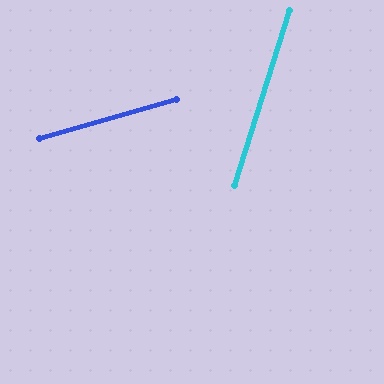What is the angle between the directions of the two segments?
Approximately 57 degrees.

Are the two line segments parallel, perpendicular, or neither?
Neither parallel nor perpendicular — they differ by about 57°.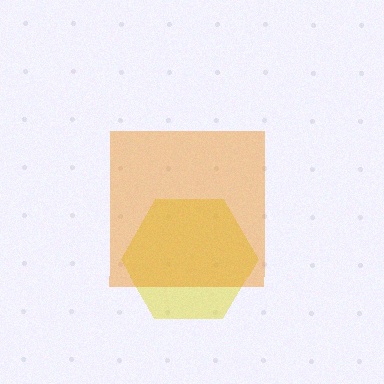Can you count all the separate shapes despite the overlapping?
Yes, there are 2 separate shapes.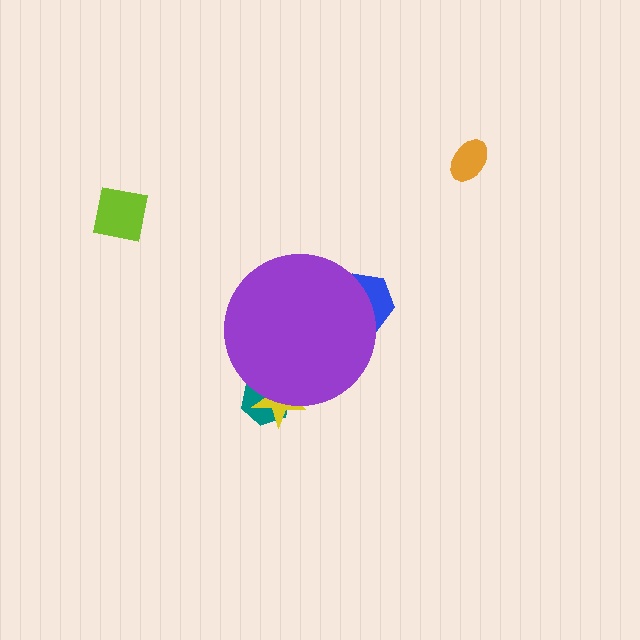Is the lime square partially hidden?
No, the lime square is fully visible.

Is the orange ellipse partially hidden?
No, the orange ellipse is fully visible.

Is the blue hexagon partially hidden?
Yes, the blue hexagon is partially hidden behind the purple circle.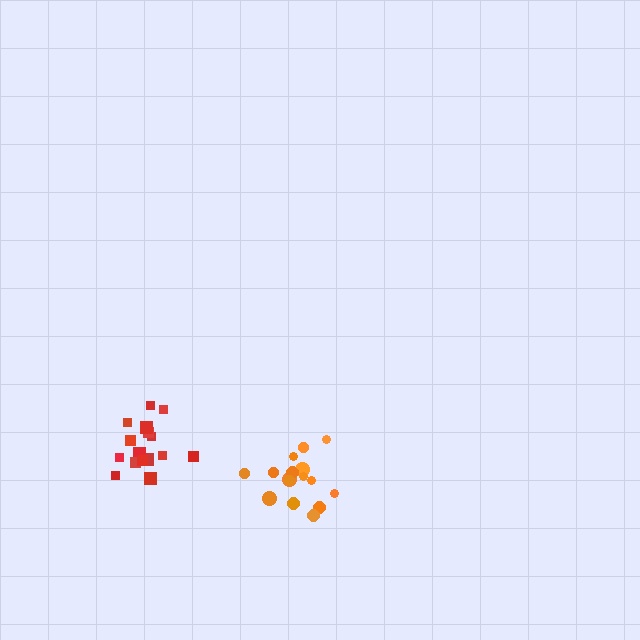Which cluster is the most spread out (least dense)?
Red.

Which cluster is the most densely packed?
Orange.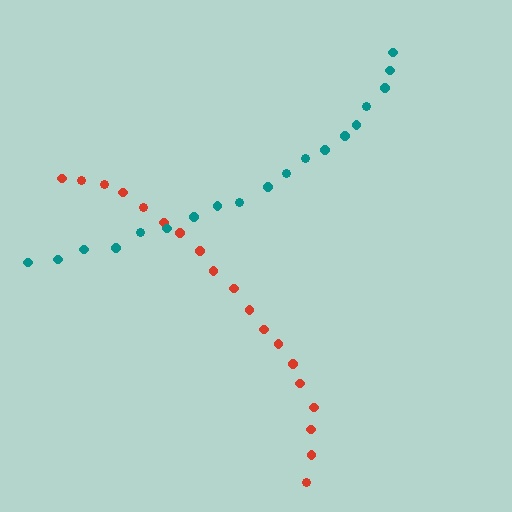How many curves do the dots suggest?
There are 2 distinct paths.